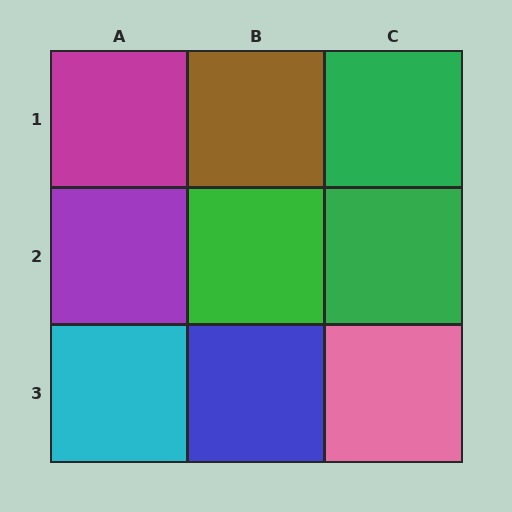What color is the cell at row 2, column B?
Green.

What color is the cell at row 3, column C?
Pink.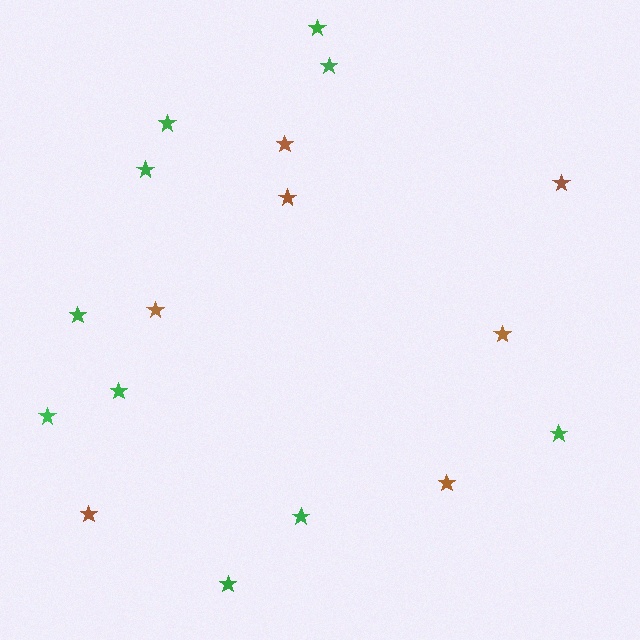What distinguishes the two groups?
There are 2 groups: one group of brown stars (7) and one group of green stars (10).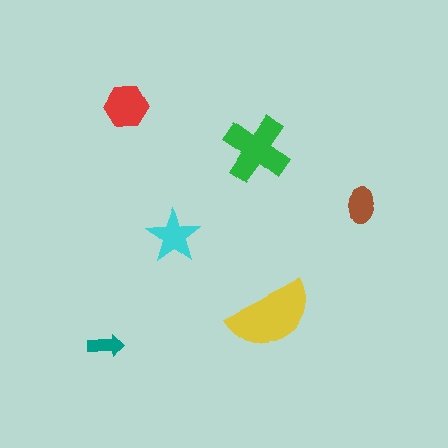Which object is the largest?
The yellow semicircle.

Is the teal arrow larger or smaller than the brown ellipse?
Smaller.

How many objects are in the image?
There are 6 objects in the image.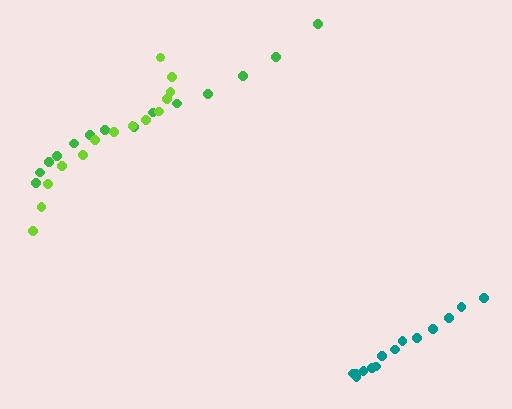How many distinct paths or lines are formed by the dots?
There are 3 distinct paths.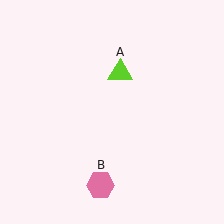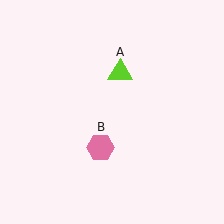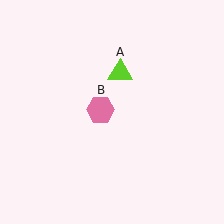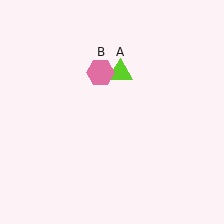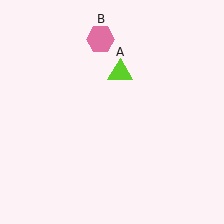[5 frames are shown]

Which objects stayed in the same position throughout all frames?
Lime triangle (object A) remained stationary.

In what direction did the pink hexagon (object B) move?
The pink hexagon (object B) moved up.